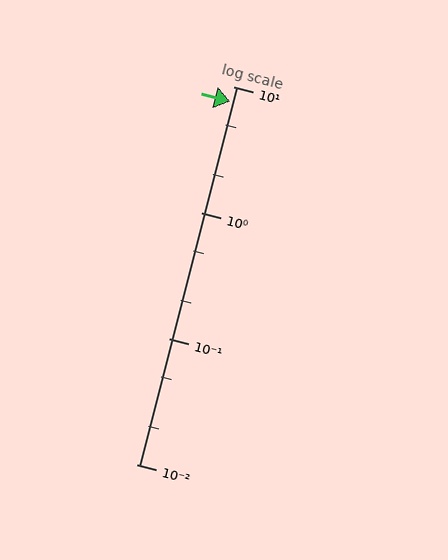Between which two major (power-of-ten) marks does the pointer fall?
The pointer is between 1 and 10.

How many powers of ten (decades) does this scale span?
The scale spans 3 decades, from 0.01 to 10.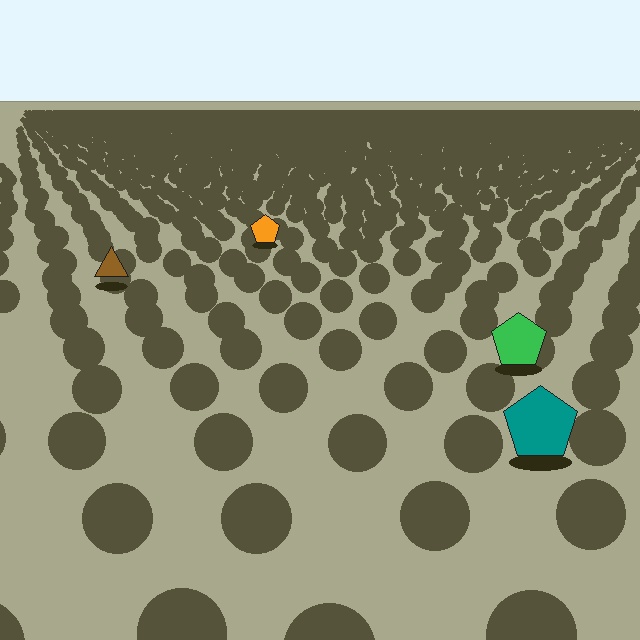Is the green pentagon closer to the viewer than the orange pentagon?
Yes. The green pentagon is closer — you can tell from the texture gradient: the ground texture is coarser near it.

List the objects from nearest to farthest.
From nearest to farthest: the teal pentagon, the green pentagon, the brown triangle, the orange pentagon.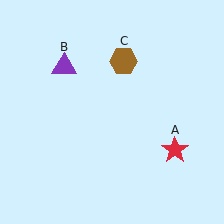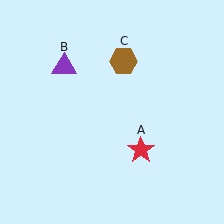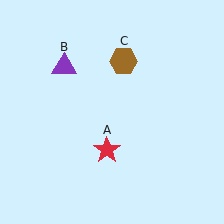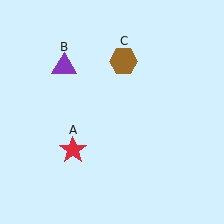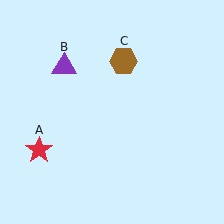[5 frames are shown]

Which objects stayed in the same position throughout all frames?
Purple triangle (object B) and brown hexagon (object C) remained stationary.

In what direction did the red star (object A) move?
The red star (object A) moved left.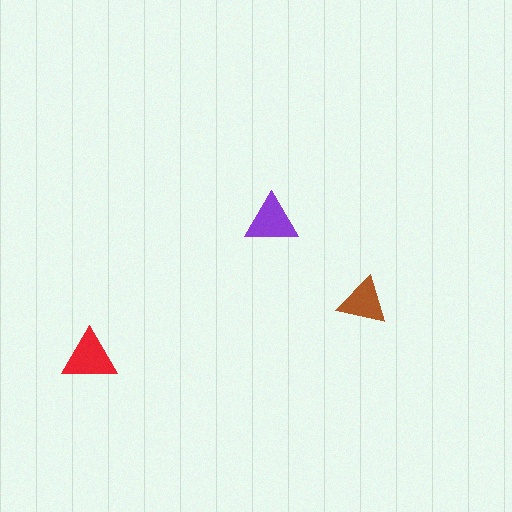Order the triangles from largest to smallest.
the red one, the purple one, the brown one.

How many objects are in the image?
There are 3 objects in the image.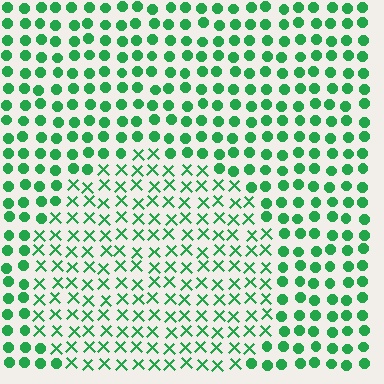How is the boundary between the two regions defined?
The boundary is defined by a change in element shape: X marks inside vs. circles outside. All elements share the same color and spacing.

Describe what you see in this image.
The image is filled with small green elements arranged in a uniform grid. A circle-shaped region contains X marks, while the surrounding area contains circles. The boundary is defined purely by the change in element shape.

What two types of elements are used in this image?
The image uses X marks inside the circle region and circles outside it.